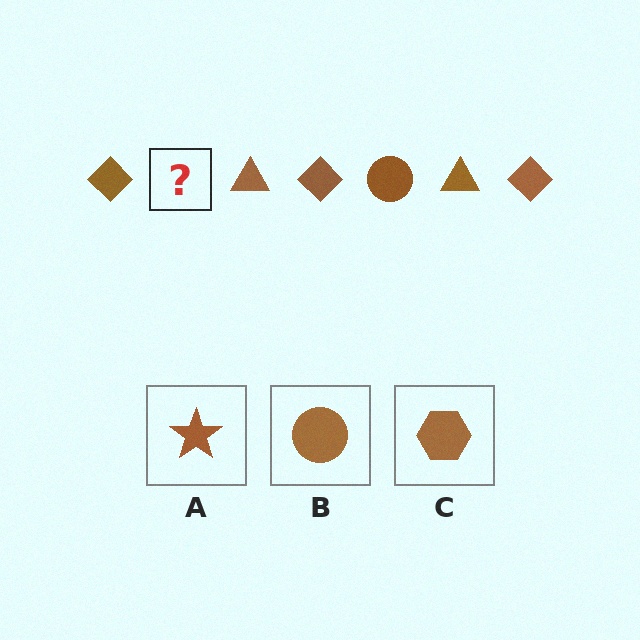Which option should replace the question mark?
Option B.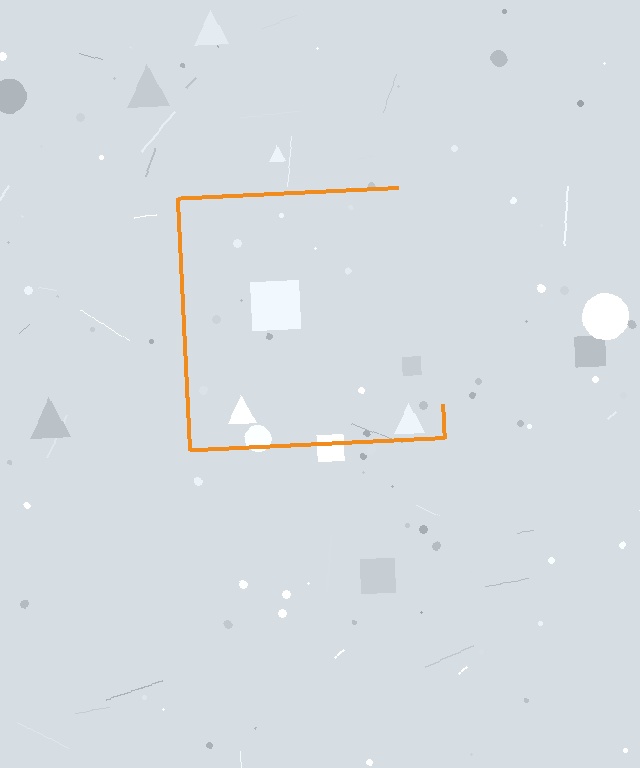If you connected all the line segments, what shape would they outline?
They would outline a square.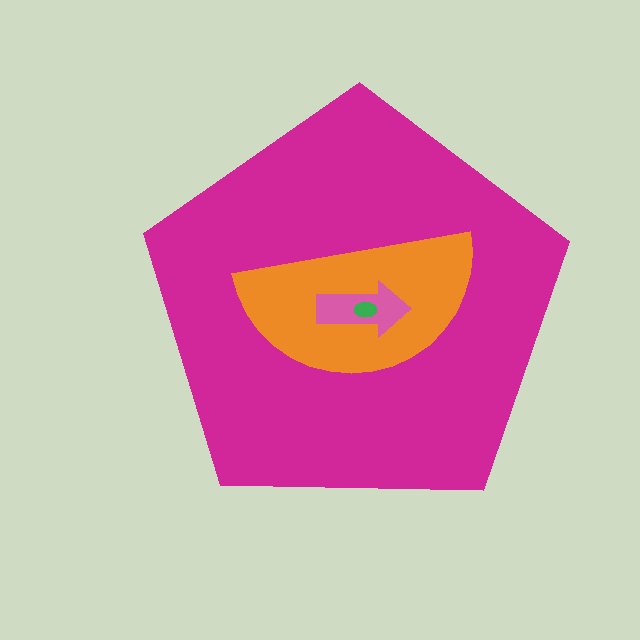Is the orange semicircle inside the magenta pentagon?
Yes.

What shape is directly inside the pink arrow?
The green ellipse.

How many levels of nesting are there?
4.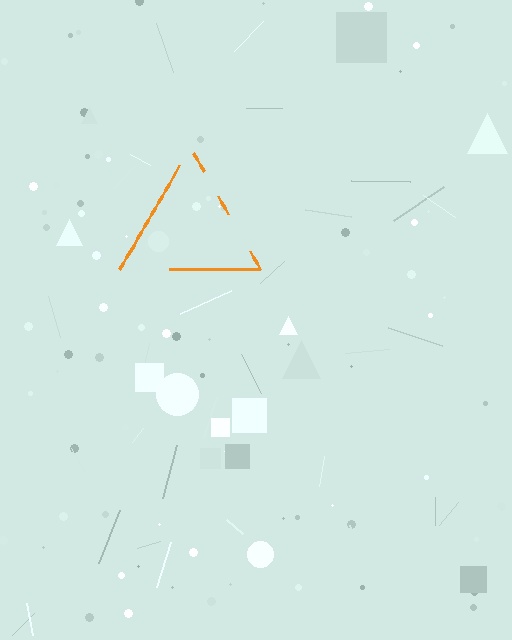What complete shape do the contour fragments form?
The contour fragments form a triangle.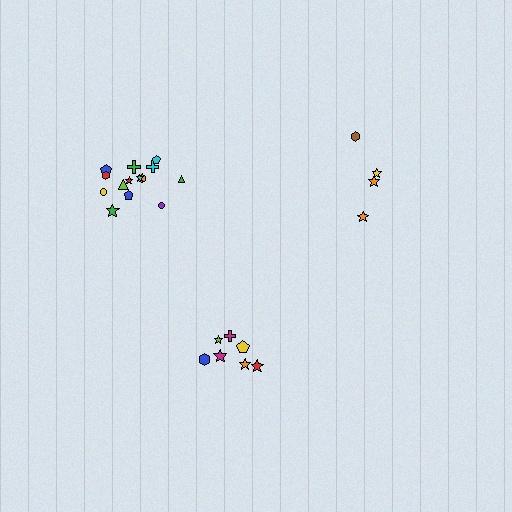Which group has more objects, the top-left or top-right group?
The top-left group.